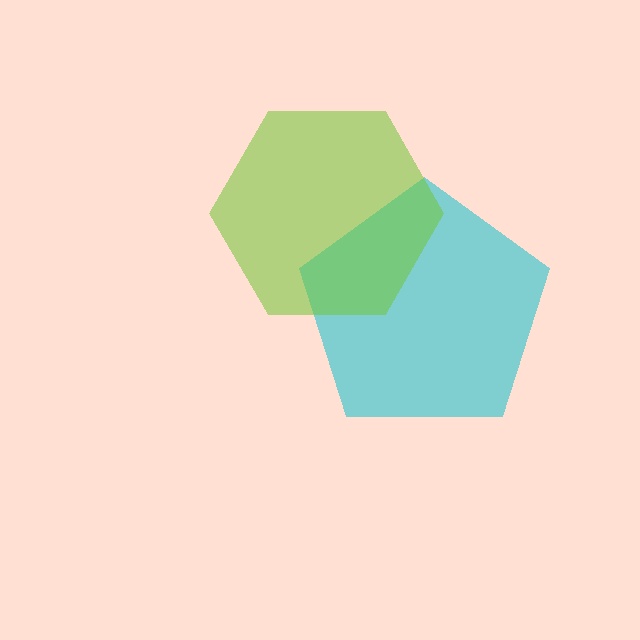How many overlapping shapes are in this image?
There are 2 overlapping shapes in the image.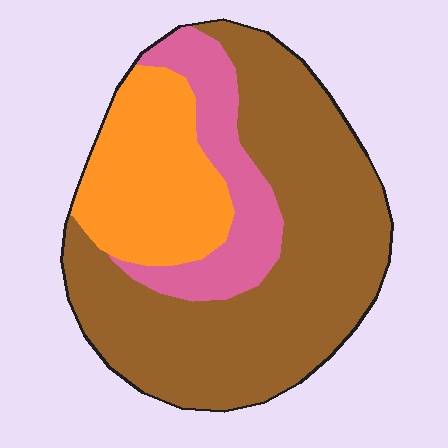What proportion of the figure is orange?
Orange takes up about one quarter (1/4) of the figure.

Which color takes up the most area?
Brown, at roughly 60%.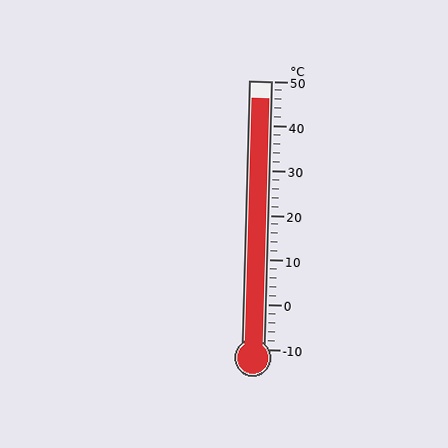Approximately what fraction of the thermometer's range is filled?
The thermometer is filled to approximately 95% of its range.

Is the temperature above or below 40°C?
The temperature is above 40°C.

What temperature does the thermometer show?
The thermometer shows approximately 46°C.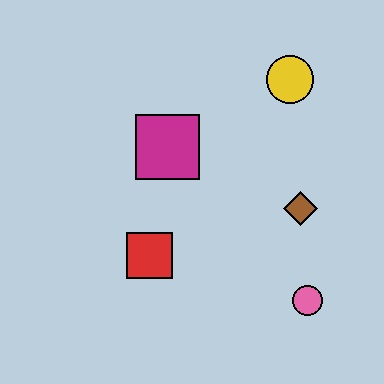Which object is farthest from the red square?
The yellow circle is farthest from the red square.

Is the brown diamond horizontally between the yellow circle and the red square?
No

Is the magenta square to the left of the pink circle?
Yes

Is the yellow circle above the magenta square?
Yes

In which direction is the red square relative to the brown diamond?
The red square is to the left of the brown diamond.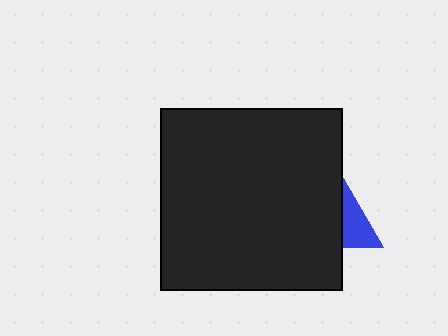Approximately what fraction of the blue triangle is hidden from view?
Roughly 69% of the blue triangle is hidden behind the black square.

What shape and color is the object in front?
The object in front is a black square.